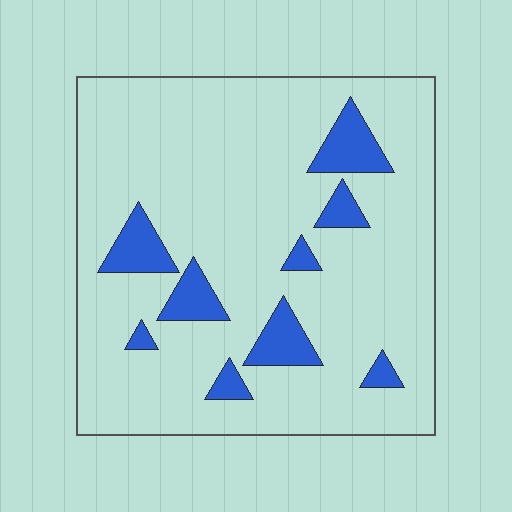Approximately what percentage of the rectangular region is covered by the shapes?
Approximately 15%.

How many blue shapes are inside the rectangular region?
9.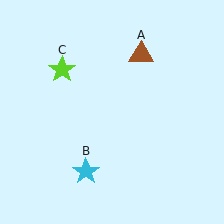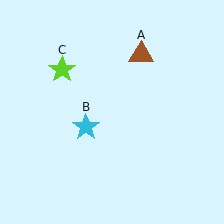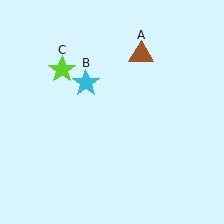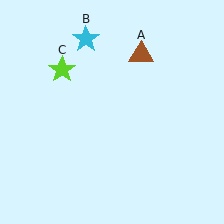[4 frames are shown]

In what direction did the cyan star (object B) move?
The cyan star (object B) moved up.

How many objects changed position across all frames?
1 object changed position: cyan star (object B).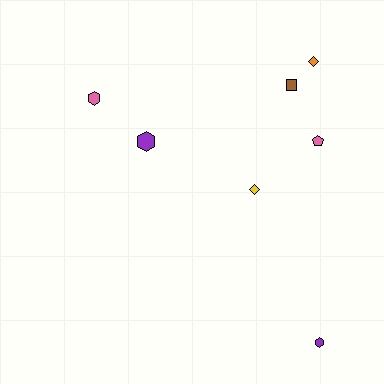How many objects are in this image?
There are 7 objects.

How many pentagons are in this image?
There is 1 pentagon.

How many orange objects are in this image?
There is 1 orange object.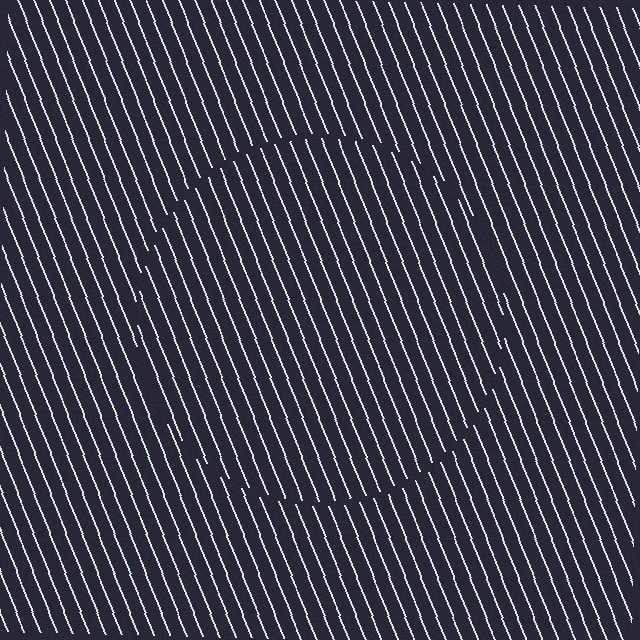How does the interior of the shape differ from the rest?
The interior of the shape contains the same grating, shifted by half a period — the contour is defined by the phase discontinuity where line-ends from the inner and outer gratings abut.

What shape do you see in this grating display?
An illusory circle. The interior of the shape contains the same grating, shifted by half a period — the contour is defined by the phase discontinuity where line-ends from the inner and outer gratings abut.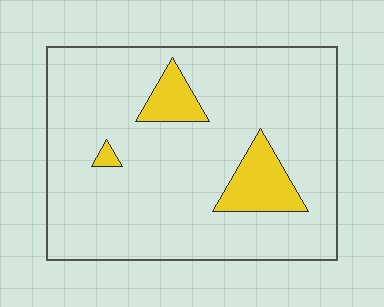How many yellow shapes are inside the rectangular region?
3.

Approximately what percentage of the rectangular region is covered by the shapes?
Approximately 10%.